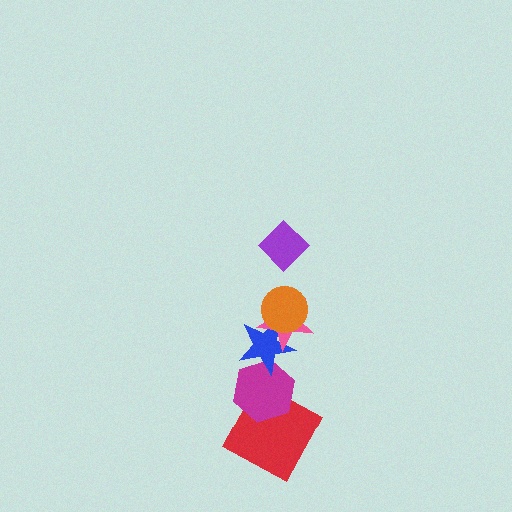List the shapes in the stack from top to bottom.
From top to bottom: the purple diamond, the orange circle, the pink star, the blue star, the magenta hexagon, the red square.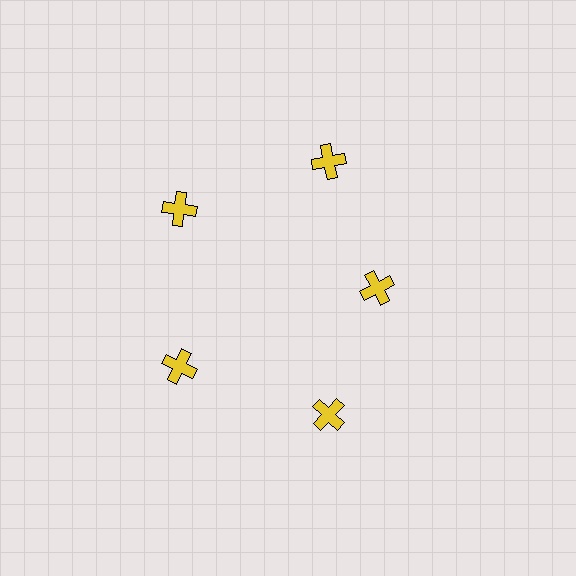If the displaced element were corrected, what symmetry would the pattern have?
It would have 5-fold rotational symmetry — the pattern would map onto itself every 72 degrees.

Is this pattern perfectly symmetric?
No. The 5 yellow crosses are arranged in a ring, but one element near the 3 o'clock position is pulled inward toward the center, breaking the 5-fold rotational symmetry.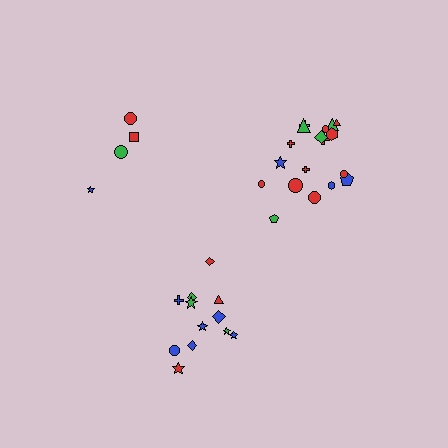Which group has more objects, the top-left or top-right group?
The top-right group.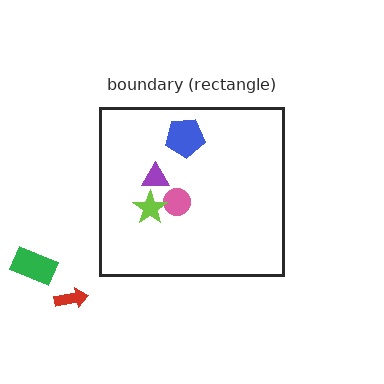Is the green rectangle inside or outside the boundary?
Outside.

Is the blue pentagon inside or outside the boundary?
Inside.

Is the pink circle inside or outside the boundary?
Inside.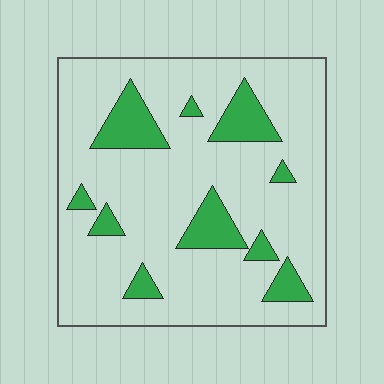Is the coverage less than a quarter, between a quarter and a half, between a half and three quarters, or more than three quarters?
Less than a quarter.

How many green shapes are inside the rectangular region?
10.